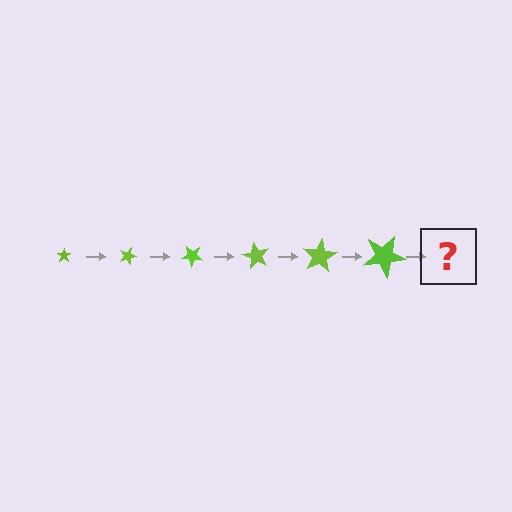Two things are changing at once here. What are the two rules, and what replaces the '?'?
The two rules are that the star grows larger each step and it rotates 20 degrees each step. The '?' should be a star, larger than the previous one and rotated 120 degrees from the start.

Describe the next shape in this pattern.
It should be a star, larger than the previous one and rotated 120 degrees from the start.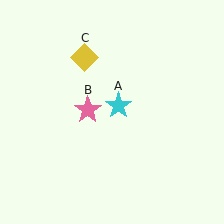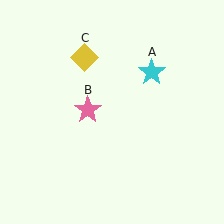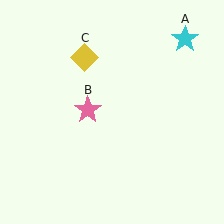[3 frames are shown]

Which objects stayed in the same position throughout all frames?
Pink star (object B) and yellow diamond (object C) remained stationary.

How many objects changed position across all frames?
1 object changed position: cyan star (object A).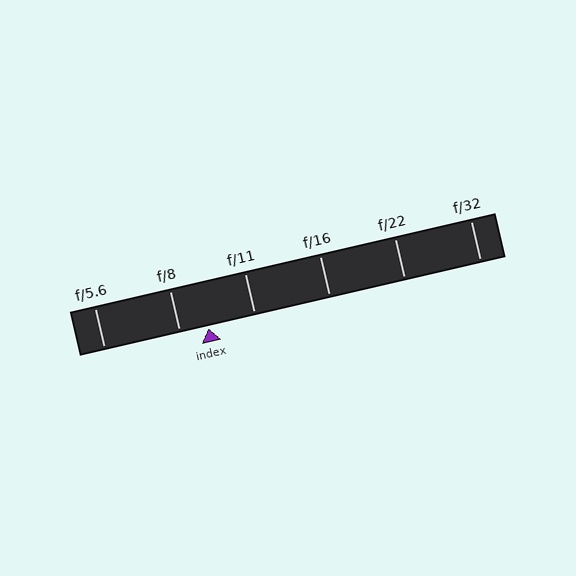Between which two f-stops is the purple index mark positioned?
The index mark is between f/8 and f/11.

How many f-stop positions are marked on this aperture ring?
There are 6 f-stop positions marked.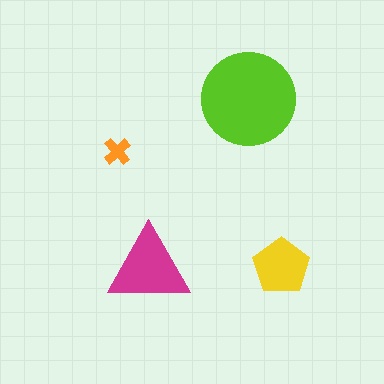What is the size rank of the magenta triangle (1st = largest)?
2nd.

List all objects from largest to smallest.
The lime circle, the magenta triangle, the yellow pentagon, the orange cross.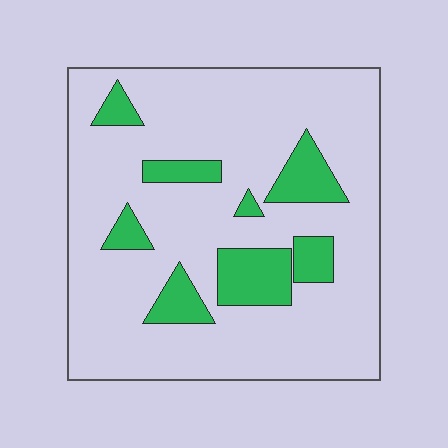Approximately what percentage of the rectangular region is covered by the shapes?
Approximately 15%.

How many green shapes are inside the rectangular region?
8.